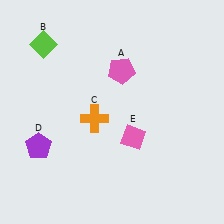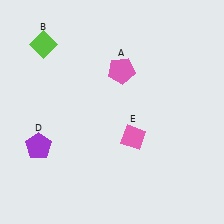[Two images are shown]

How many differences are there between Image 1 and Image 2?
There is 1 difference between the two images.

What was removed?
The orange cross (C) was removed in Image 2.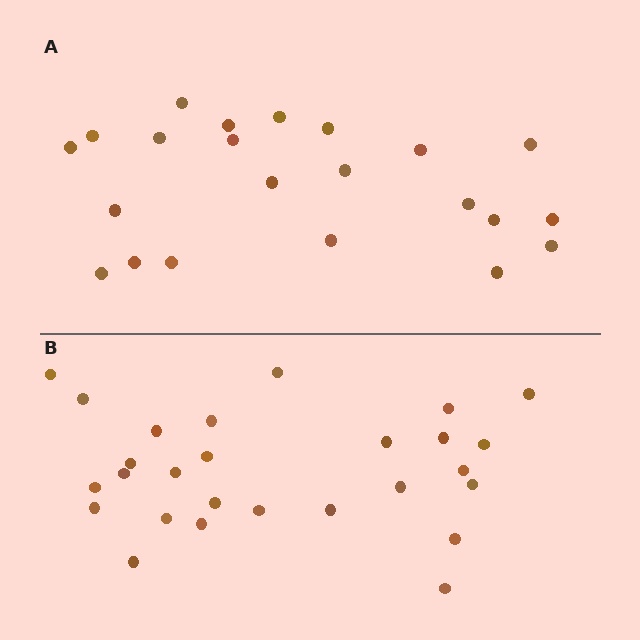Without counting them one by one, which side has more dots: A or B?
Region B (the bottom region) has more dots.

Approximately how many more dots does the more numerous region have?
Region B has about 5 more dots than region A.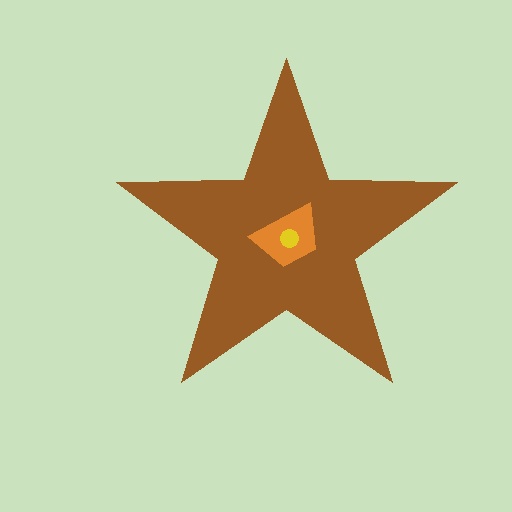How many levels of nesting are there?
3.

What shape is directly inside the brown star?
The orange trapezoid.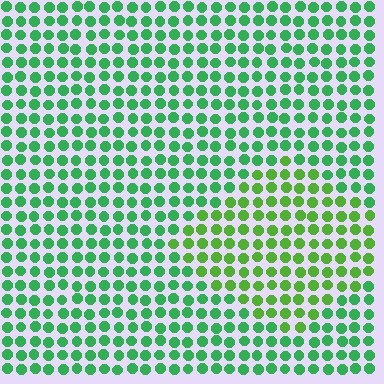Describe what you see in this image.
The image is filled with small green elements in a uniform arrangement. A diamond-shaped region is visible where the elements are tinted to a slightly different hue, forming a subtle color boundary.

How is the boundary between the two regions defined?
The boundary is defined purely by a slight shift in hue (about 31 degrees). Spacing, size, and orientation are identical on both sides.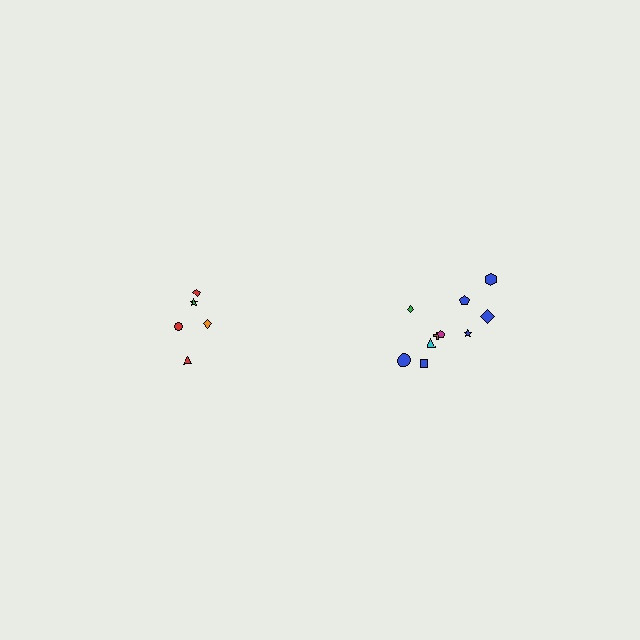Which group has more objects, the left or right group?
The right group.